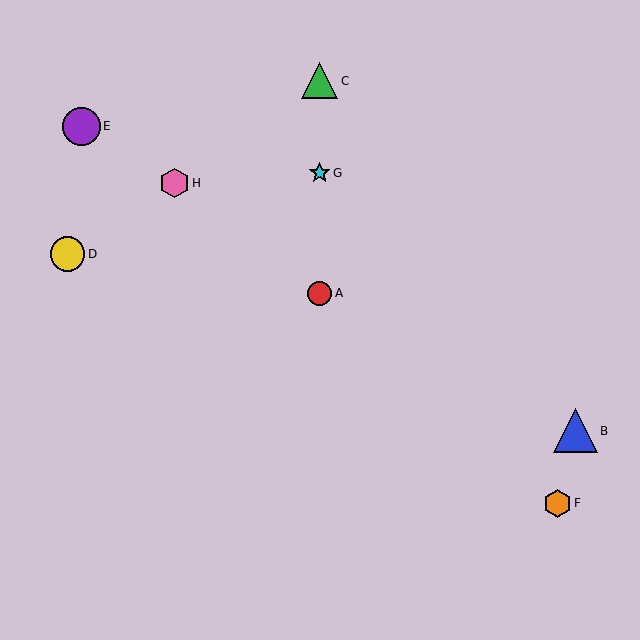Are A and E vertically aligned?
No, A is at x≈320 and E is at x≈82.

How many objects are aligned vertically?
3 objects (A, C, G) are aligned vertically.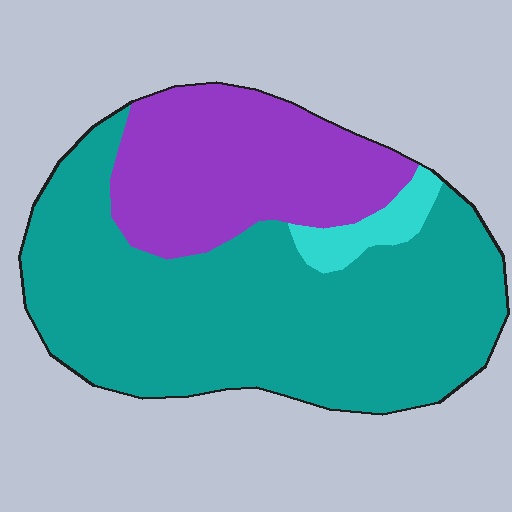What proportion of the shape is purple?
Purple covers roughly 30% of the shape.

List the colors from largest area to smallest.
From largest to smallest: teal, purple, cyan.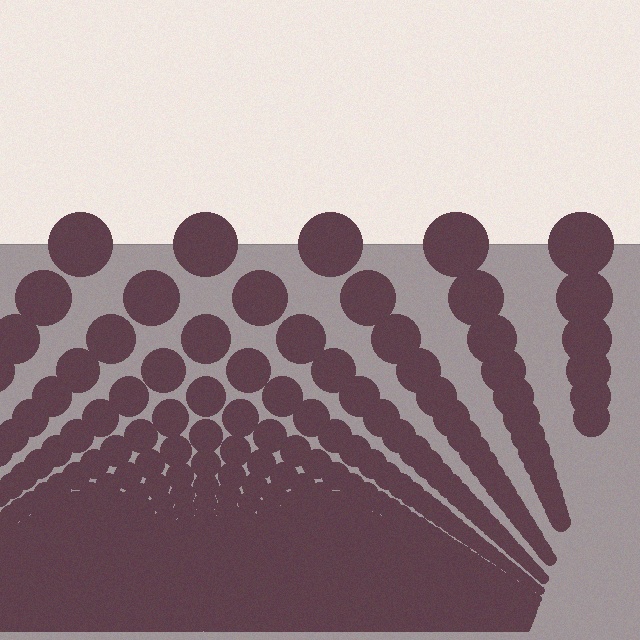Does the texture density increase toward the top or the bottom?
Density increases toward the bottom.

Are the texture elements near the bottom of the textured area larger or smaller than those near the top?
Smaller. The gradient is inverted — elements near the bottom are smaller and denser.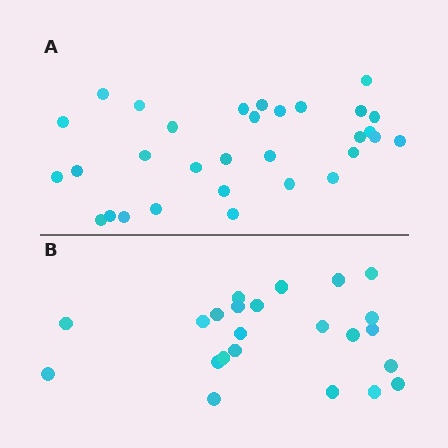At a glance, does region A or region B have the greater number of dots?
Region A (the top region) has more dots.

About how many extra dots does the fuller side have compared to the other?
Region A has roughly 8 or so more dots than region B.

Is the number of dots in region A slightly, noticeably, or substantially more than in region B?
Region A has noticeably more, but not dramatically so. The ratio is roughly 1.3 to 1.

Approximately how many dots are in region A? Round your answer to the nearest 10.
About 30 dots. (The exact count is 31, which rounds to 30.)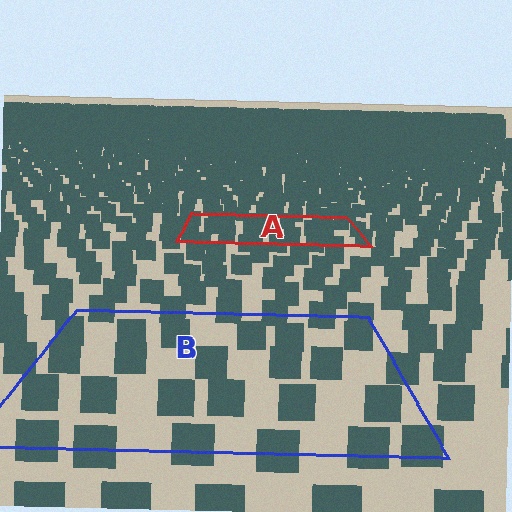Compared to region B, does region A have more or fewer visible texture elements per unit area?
Region A has more texture elements per unit area — they are packed more densely because it is farther away.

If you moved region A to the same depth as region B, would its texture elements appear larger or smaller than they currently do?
They would appear larger. At a closer depth, the same texture elements are projected at a bigger on-screen size.